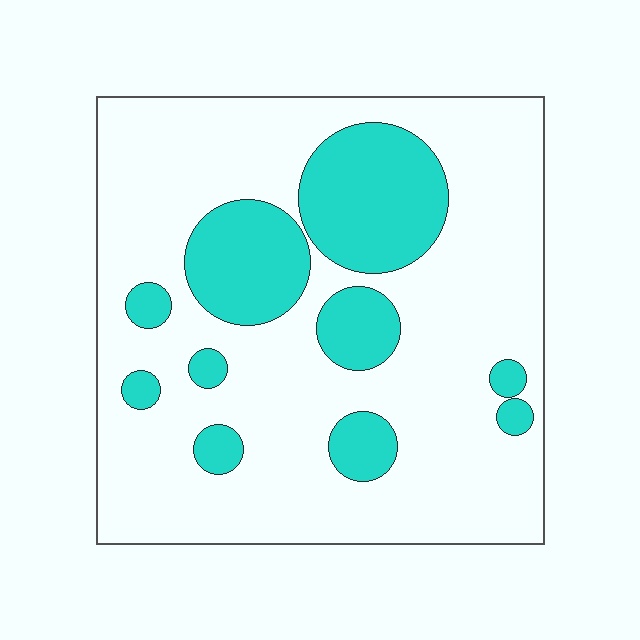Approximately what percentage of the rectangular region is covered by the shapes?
Approximately 25%.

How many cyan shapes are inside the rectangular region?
10.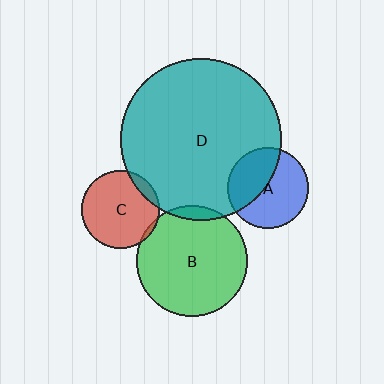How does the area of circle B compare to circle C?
Approximately 2.0 times.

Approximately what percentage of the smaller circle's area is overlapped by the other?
Approximately 10%.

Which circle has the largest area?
Circle D (teal).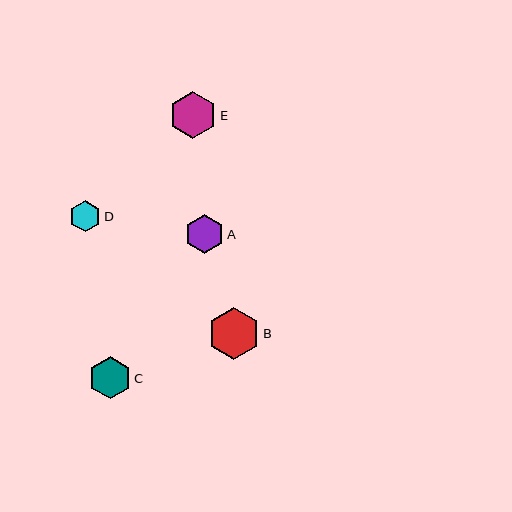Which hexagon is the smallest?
Hexagon D is the smallest with a size of approximately 32 pixels.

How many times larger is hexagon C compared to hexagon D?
Hexagon C is approximately 1.3 times the size of hexagon D.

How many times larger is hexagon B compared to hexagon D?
Hexagon B is approximately 1.6 times the size of hexagon D.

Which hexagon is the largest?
Hexagon B is the largest with a size of approximately 52 pixels.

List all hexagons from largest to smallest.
From largest to smallest: B, E, C, A, D.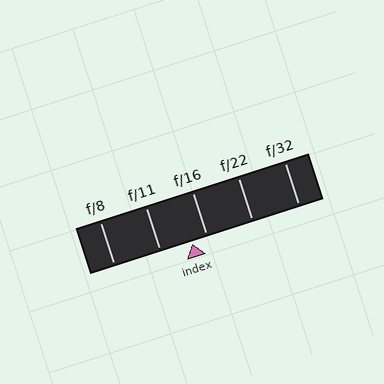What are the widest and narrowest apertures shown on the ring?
The widest aperture shown is f/8 and the narrowest is f/32.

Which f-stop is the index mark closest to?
The index mark is closest to f/16.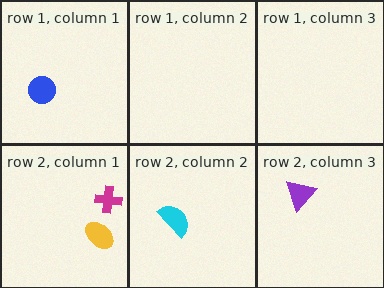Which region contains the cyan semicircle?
The row 2, column 2 region.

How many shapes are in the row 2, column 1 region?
2.